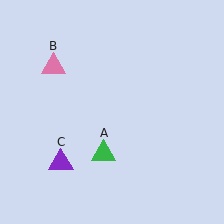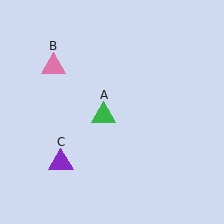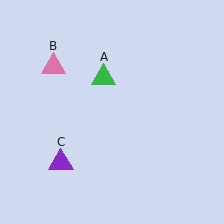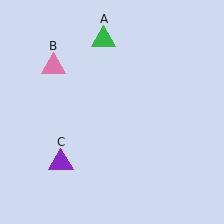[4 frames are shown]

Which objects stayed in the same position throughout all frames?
Pink triangle (object B) and purple triangle (object C) remained stationary.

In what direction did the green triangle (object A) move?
The green triangle (object A) moved up.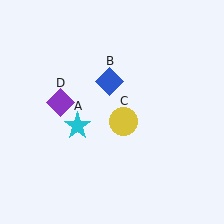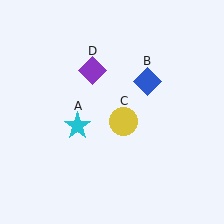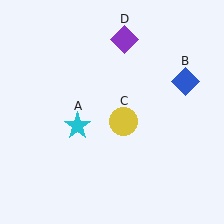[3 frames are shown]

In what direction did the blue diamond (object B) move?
The blue diamond (object B) moved right.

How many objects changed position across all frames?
2 objects changed position: blue diamond (object B), purple diamond (object D).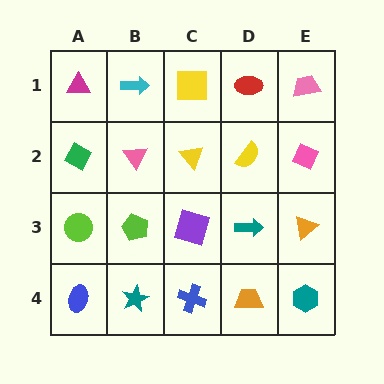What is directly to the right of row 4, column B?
A blue cross.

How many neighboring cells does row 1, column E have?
2.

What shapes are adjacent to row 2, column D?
A red ellipse (row 1, column D), a teal arrow (row 3, column D), a yellow triangle (row 2, column C), a pink diamond (row 2, column E).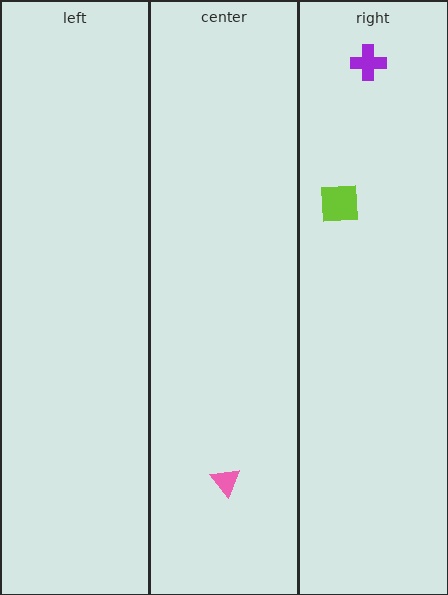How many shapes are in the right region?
2.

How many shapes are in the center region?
1.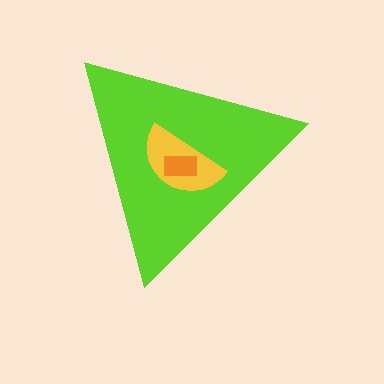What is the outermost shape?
The lime triangle.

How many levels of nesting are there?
3.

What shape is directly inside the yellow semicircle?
The orange rectangle.